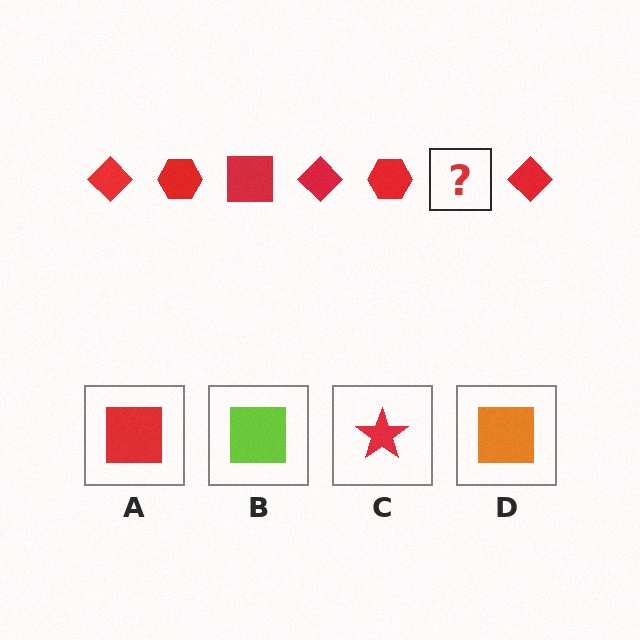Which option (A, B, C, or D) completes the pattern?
A.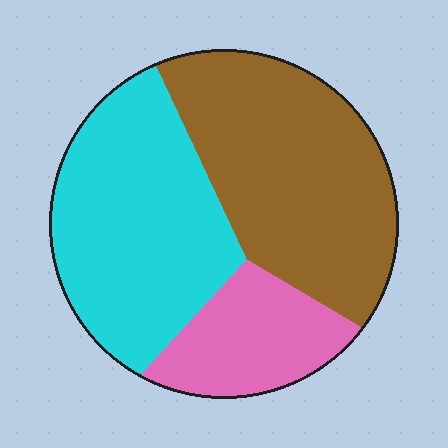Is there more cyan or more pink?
Cyan.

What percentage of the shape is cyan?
Cyan covers 39% of the shape.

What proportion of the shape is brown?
Brown takes up between a quarter and a half of the shape.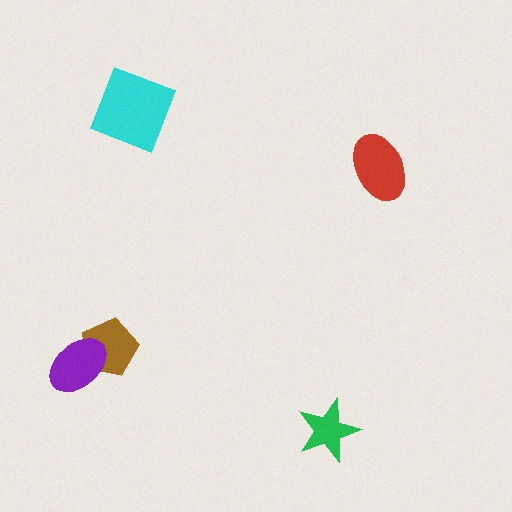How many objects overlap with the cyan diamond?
0 objects overlap with the cyan diamond.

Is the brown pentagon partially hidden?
Yes, it is partially covered by another shape.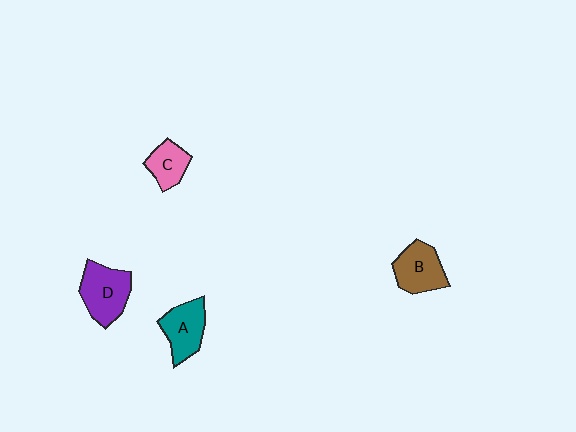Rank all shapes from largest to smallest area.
From largest to smallest: D (purple), B (brown), A (teal), C (pink).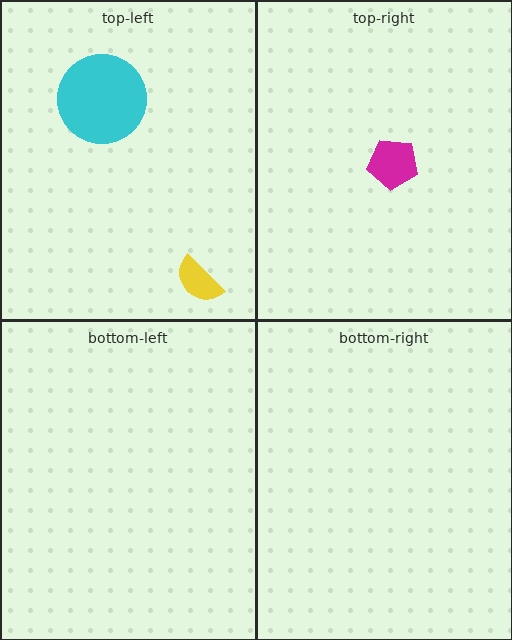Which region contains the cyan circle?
The top-left region.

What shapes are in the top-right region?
The magenta pentagon.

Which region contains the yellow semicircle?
The top-left region.